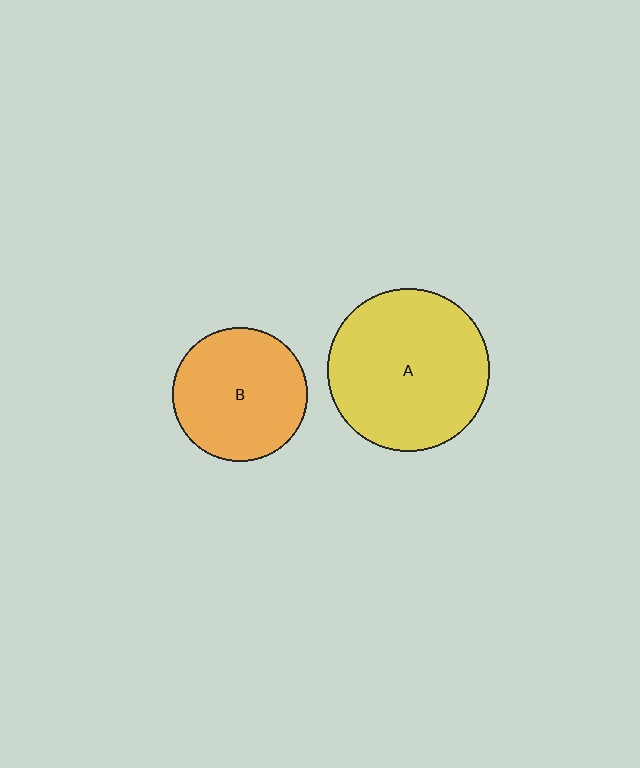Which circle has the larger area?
Circle A (yellow).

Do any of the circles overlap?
No, none of the circles overlap.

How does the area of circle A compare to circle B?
Approximately 1.5 times.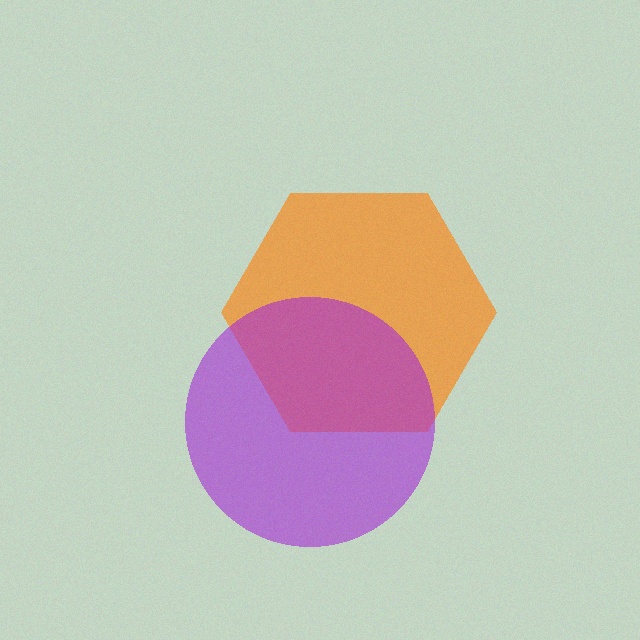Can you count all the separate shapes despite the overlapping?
Yes, there are 2 separate shapes.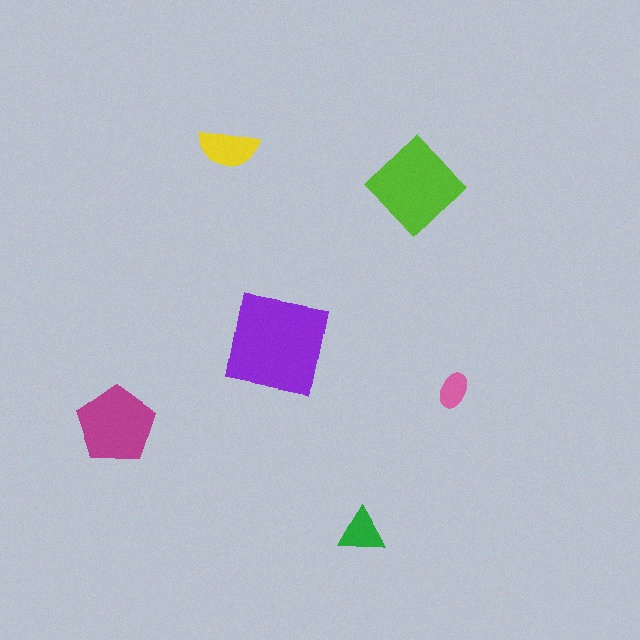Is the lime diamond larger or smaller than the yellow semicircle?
Larger.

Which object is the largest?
The purple square.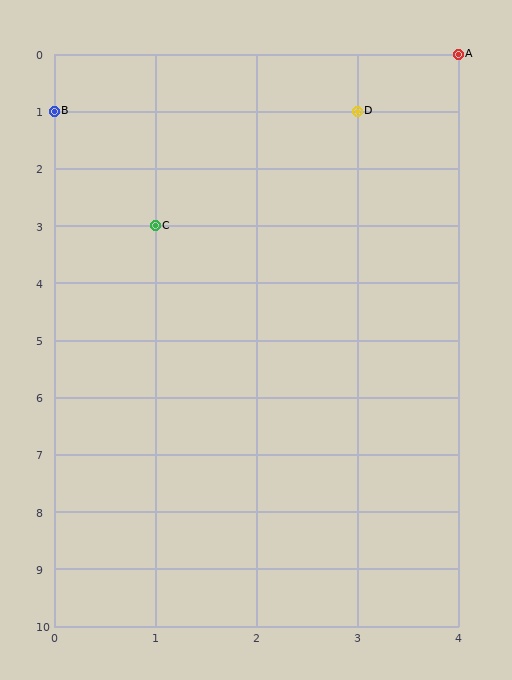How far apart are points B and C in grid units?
Points B and C are 1 column and 2 rows apart (about 2.2 grid units diagonally).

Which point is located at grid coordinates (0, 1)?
Point B is at (0, 1).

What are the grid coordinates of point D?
Point D is at grid coordinates (3, 1).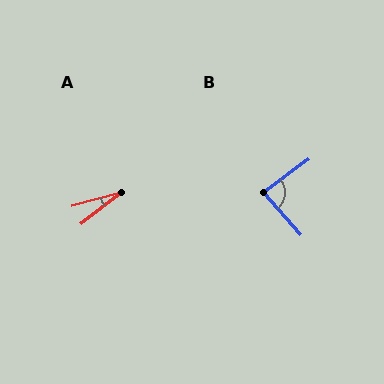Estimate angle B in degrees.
Approximately 85 degrees.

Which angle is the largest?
B, at approximately 85 degrees.